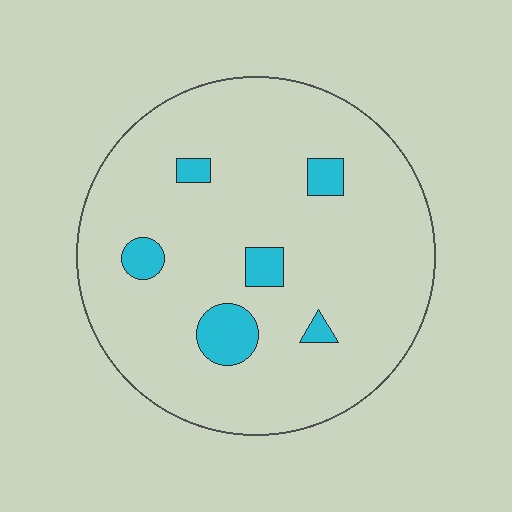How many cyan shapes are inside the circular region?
6.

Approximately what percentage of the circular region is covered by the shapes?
Approximately 10%.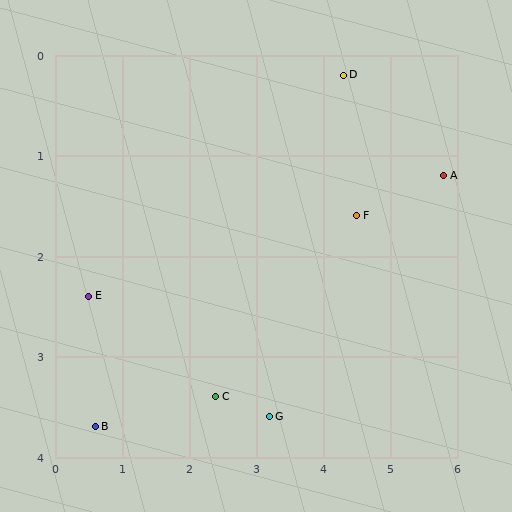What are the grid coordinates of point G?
Point G is at approximately (3.2, 3.6).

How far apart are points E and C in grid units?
Points E and C are about 2.1 grid units apart.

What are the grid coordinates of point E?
Point E is at approximately (0.5, 2.4).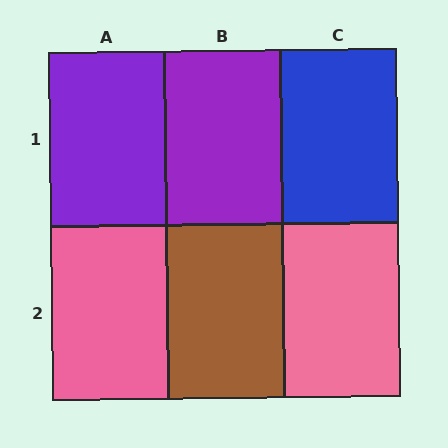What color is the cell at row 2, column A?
Pink.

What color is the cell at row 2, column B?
Brown.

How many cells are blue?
1 cell is blue.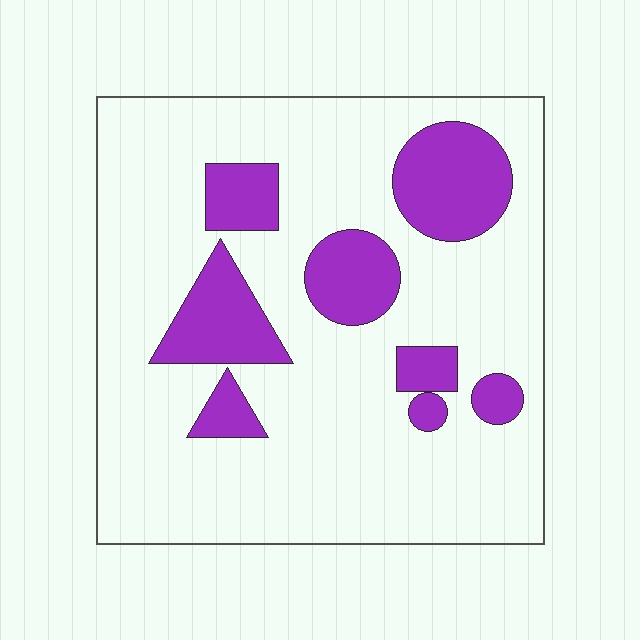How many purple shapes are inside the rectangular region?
8.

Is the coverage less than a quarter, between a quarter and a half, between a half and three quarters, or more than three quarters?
Less than a quarter.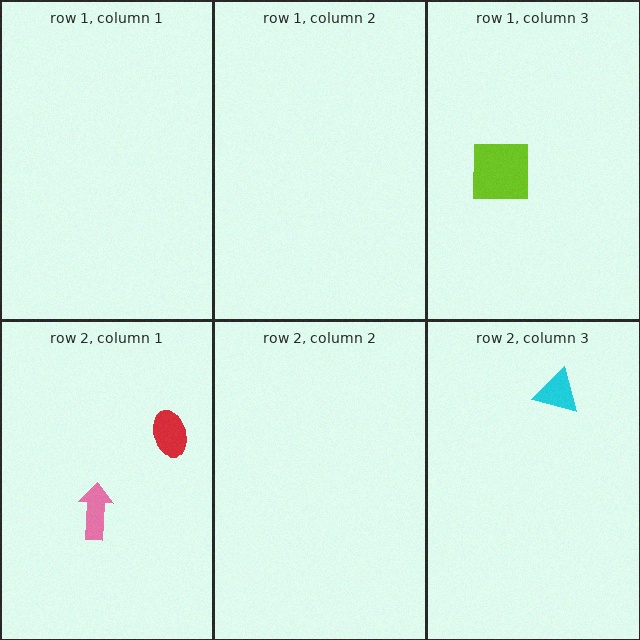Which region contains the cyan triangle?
The row 2, column 3 region.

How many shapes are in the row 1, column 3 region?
1.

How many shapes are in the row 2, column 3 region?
1.